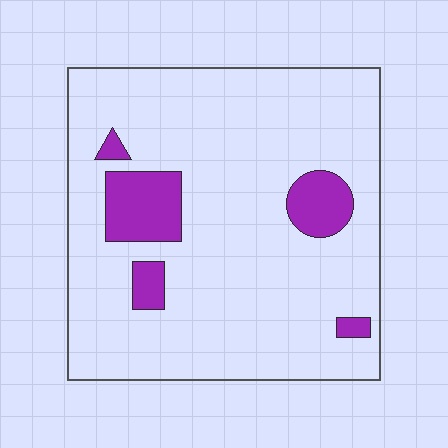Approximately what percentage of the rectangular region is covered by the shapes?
Approximately 10%.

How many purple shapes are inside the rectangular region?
5.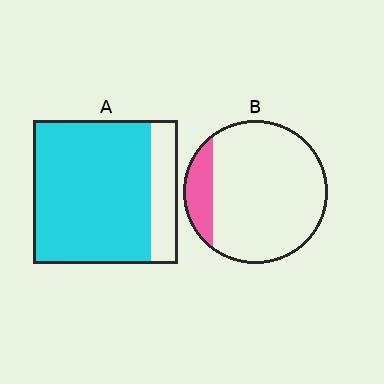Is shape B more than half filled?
No.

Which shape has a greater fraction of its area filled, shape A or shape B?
Shape A.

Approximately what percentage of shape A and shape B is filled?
A is approximately 80% and B is approximately 15%.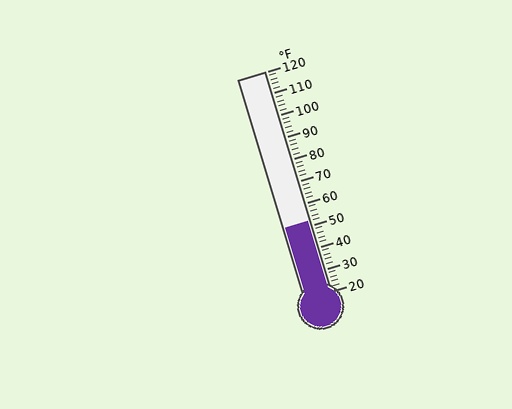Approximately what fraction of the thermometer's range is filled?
The thermometer is filled to approximately 30% of its range.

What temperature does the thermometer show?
The thermometer shows approximately 52°F.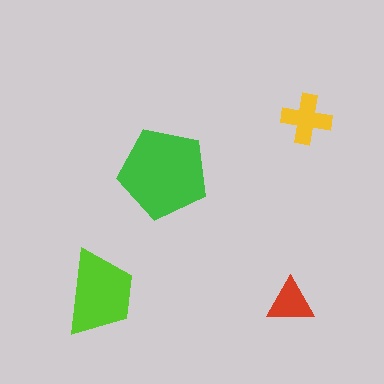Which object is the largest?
The green pentagon.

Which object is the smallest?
The red triangle.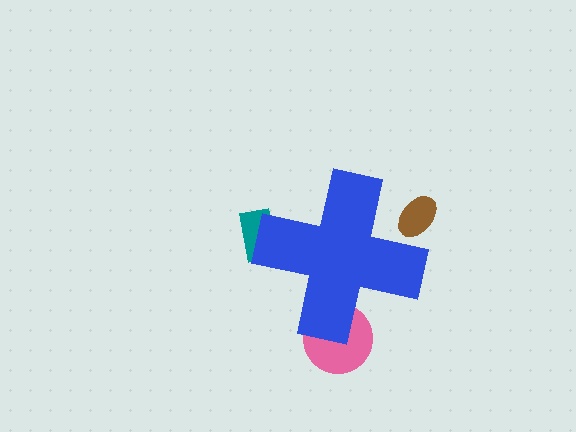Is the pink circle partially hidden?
Yes, the pink circle is partially hidden behind the blue cross.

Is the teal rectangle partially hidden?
Yes, the teal rectangle is partially hidden behind the blue cross.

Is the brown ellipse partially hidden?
Yes, the brown ellipse is partially hidden behind the blue cross.